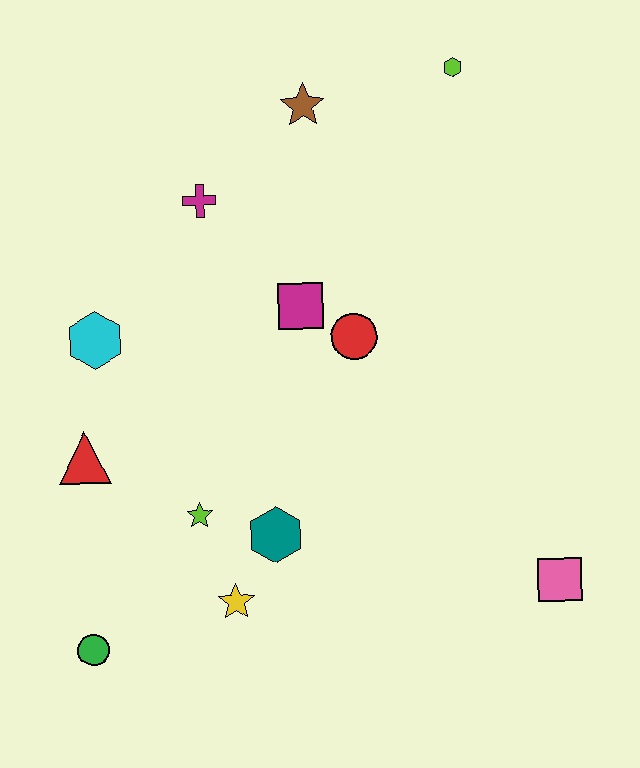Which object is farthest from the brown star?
The green circle is farthest from the brown star.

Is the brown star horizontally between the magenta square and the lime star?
No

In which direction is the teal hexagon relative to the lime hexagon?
The teal hexagon is below the lime hexagon.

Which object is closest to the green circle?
The yellow star is closest to the green circle.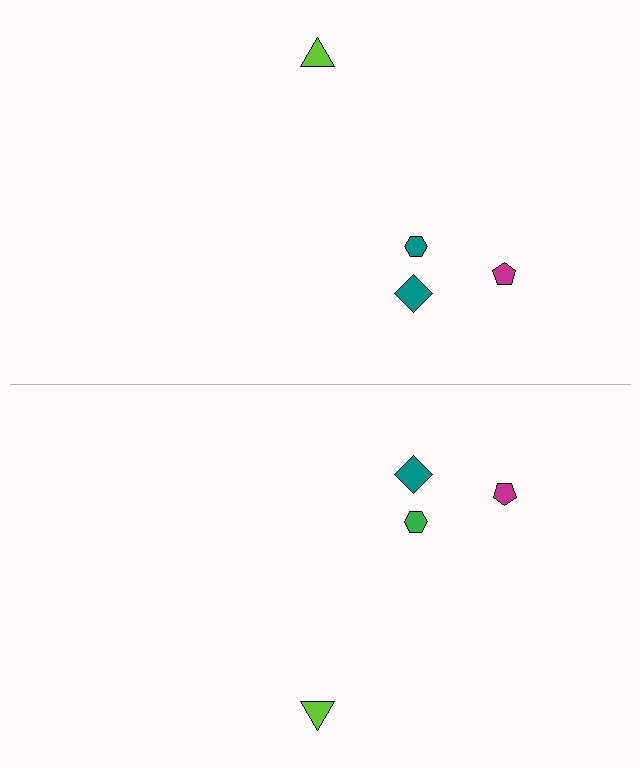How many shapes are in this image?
There are 8 shapes in this image.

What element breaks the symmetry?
The green hexagon on the bottom side breaks the symmetry — its mirror counterpart is teal.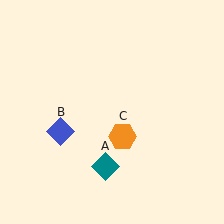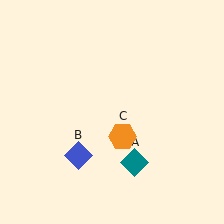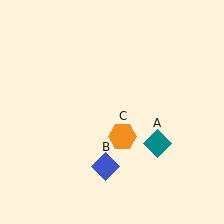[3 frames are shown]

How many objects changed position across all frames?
2 objects changed position: teal diamond (object A), blue diamond (object B).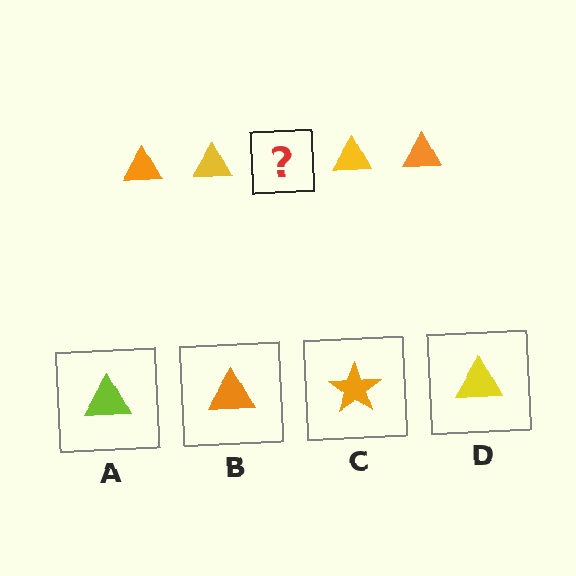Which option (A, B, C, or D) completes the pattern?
B.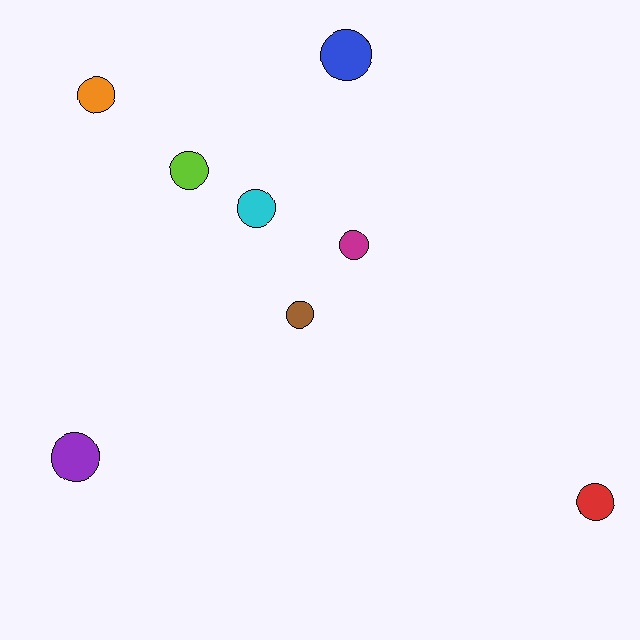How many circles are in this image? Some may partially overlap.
There are 8 circles.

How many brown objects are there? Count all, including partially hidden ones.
There is 1 brown object.